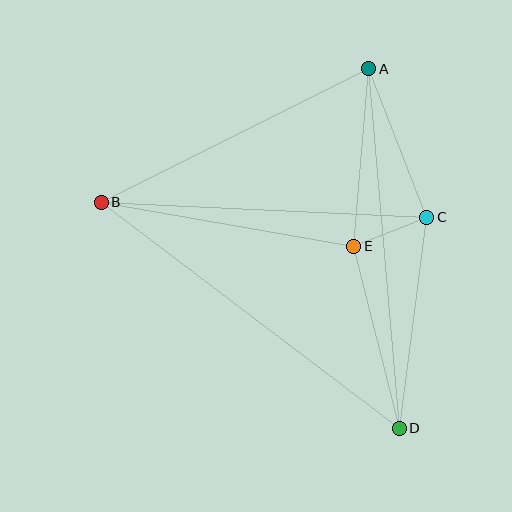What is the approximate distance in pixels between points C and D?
The distance between C and D is approximately 213 pixels.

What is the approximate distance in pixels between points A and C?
The distance between A and C is approximately 160 pixels.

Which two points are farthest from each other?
Points B and D are farthest from each other.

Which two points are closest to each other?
Points C and E are closest to each other.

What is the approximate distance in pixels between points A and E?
The distance between A and E is approximately 178 pixels.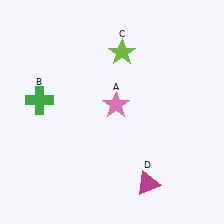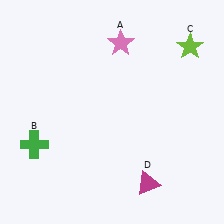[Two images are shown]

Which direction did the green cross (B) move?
The green cross (B) moved down.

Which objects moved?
The objects that moved are: the pink star (A), the green cross (B), the lime star (C).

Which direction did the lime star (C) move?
The lime star (C) moved right.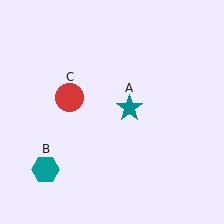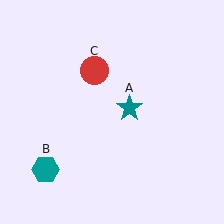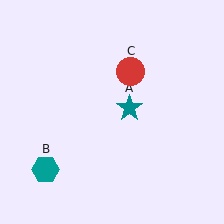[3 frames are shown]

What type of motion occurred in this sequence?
The red circle (object C) rotated clockwise around the center of the scene.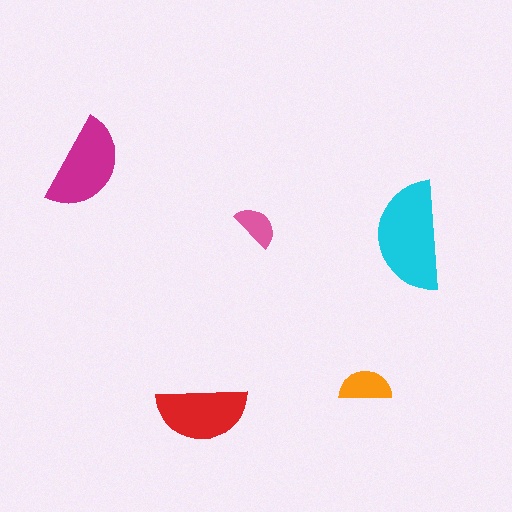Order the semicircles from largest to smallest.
the cyan one, the magenta one, the red one, the orange one, the pink one.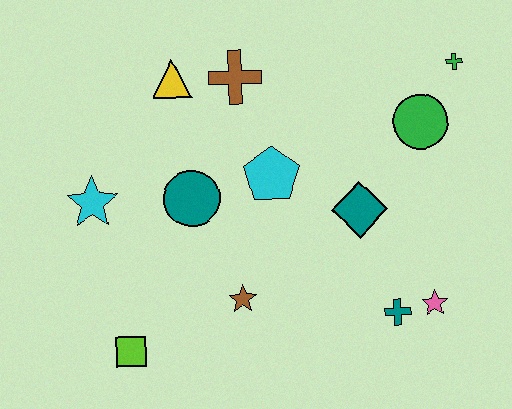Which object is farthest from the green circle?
The lime square is farthest from the green circle.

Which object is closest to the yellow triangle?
The brown cross is closest to the yellow triangle.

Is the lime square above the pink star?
No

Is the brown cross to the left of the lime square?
No